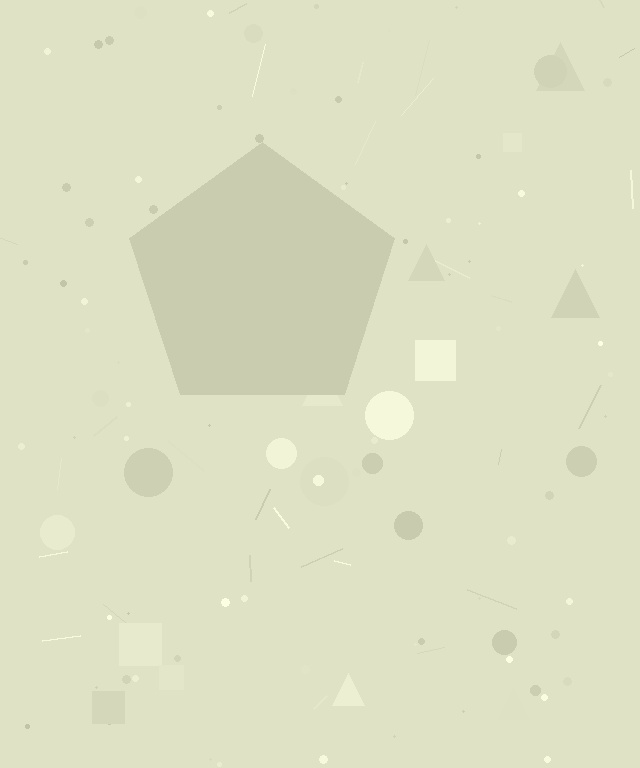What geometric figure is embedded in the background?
A pentagon is embedded in the background.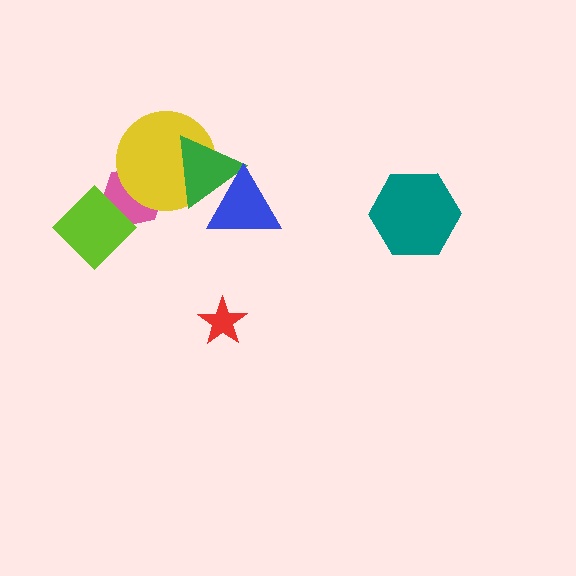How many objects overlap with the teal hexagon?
0 objects overlap with the teal hexagon.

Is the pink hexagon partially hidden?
Yes, it is partially covered by another shape.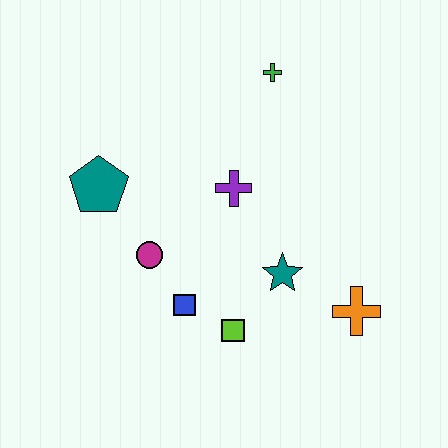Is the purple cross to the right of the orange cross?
No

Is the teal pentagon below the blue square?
No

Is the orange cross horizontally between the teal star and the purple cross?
No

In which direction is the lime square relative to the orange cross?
The lime square is to the left of the orange cross.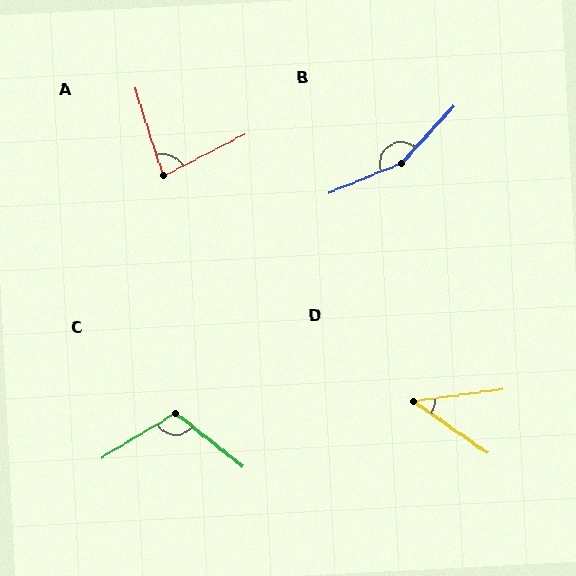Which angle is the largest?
B, at approximately 154 degrees.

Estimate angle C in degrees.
Approximately 111 degrees.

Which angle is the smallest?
D, at approximately 42 degrees.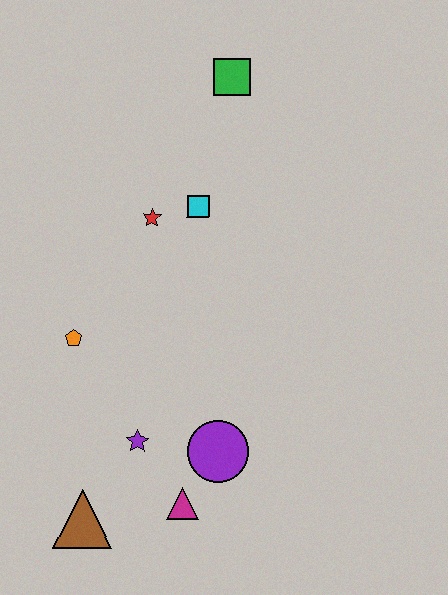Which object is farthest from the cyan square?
The brown triangle is farthest from the cyan square.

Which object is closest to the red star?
The cyan square is closest to the red star.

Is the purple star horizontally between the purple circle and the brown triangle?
Yes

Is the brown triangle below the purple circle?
Yes